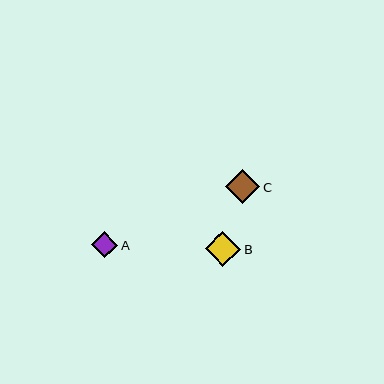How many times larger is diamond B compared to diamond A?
Diamond B is approximately 1.3 times the size of diamond A.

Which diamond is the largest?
Diamond B is the largest with a size of approximately 35 pixels.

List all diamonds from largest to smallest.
From largest to smallest: B, C, A.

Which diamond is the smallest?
Diamond A is the smallest with a size of approximately 26 pixels.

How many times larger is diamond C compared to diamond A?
Diamond C is approximately 1.3 times the size of diamond A.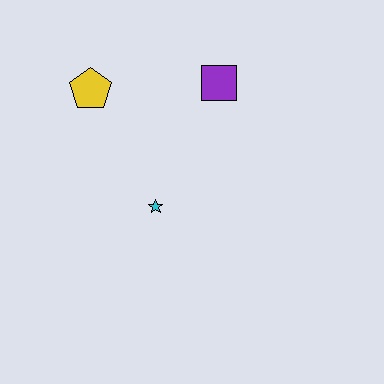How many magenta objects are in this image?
There are no magenta objects.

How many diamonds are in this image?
There are no diamonds.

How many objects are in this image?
There are 3 objects.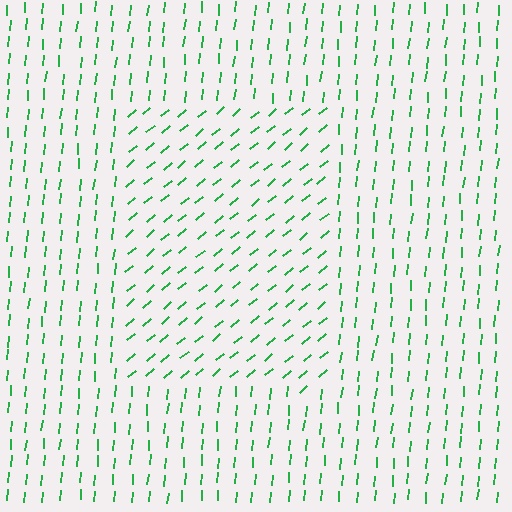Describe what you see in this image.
The image is filled with small green line segments. A rectangle region in the image has lines oriented differently from the surrounding lines, creating a visible texture boundary.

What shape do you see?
I see a rectangle.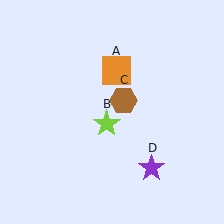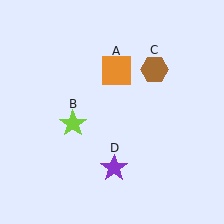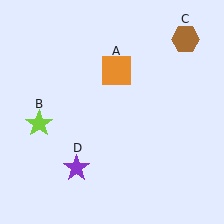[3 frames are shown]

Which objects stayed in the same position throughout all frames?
Orange square (object A) remained stationary.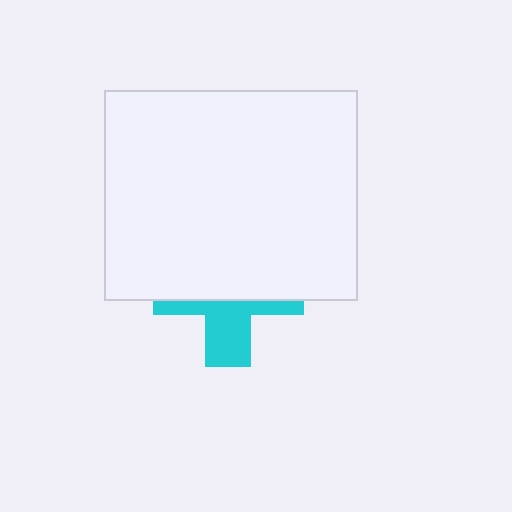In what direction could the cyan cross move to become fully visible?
The cyan cross could move down. That would shift it out from behind the white rectangle entirely.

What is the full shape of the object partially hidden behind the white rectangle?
The partially hidden object is a cyan cross.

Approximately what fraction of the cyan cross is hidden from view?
Roughly 62% of the cyan cross is hidden behind the white rectangle.